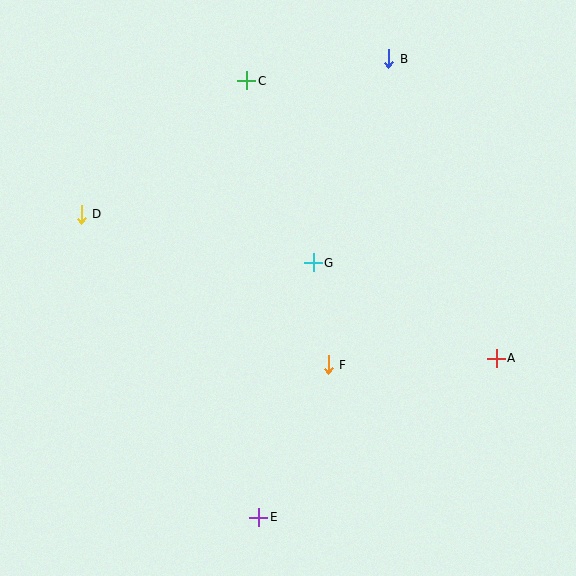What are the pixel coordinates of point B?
Point B is at (389, 59).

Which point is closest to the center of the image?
Point G at (313, 263) is closest to the center.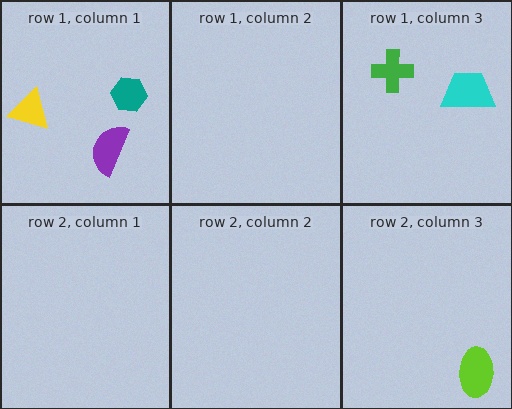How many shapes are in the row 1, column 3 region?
2.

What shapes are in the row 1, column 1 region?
The purple semicircle, the yellow triangle, the teal hexagon.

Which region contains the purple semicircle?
The row 1, column 1 region.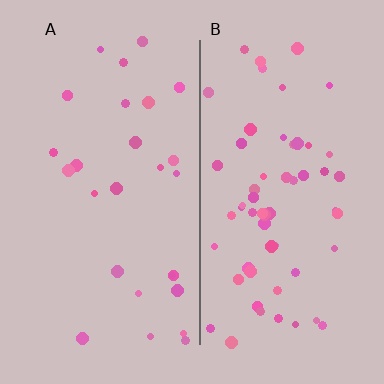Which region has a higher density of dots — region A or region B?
B (the right).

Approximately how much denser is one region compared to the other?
Approximately 2.2× — region B over region A.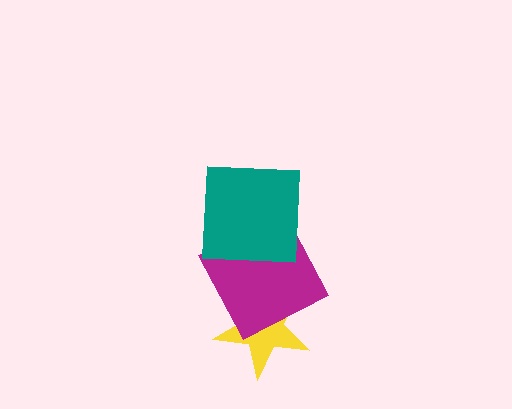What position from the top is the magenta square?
The magenta square is 2nd from the top.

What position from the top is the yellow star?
The yellow star is 3rd from the top.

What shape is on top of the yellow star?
The magenta square is on top of the yellow star.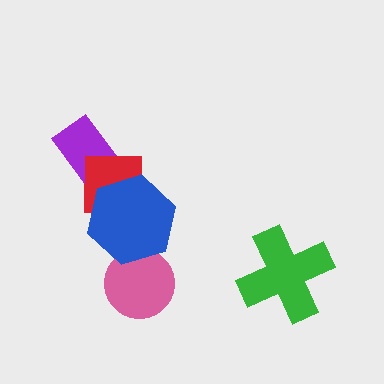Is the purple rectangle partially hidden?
Yes, it is partially covered by another shape.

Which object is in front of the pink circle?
The blue hexagon is in front of the pink circle.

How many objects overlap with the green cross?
0 objects overlap with the green cross.